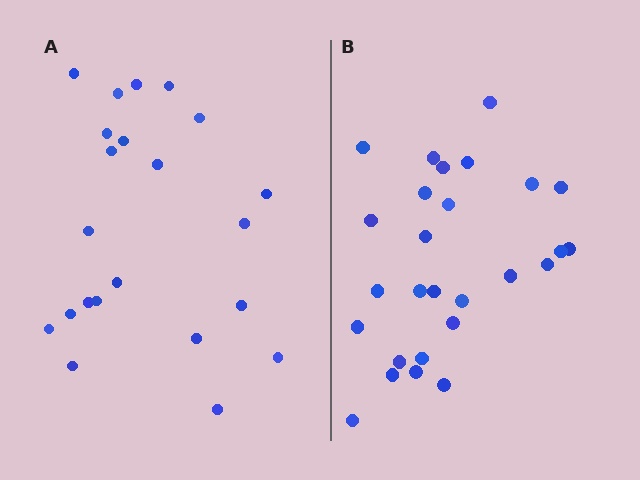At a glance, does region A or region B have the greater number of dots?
Region B (the right region) has more dots.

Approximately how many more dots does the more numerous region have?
Region B has about 5 more dots than region A.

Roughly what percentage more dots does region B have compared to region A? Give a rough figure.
About 25% more.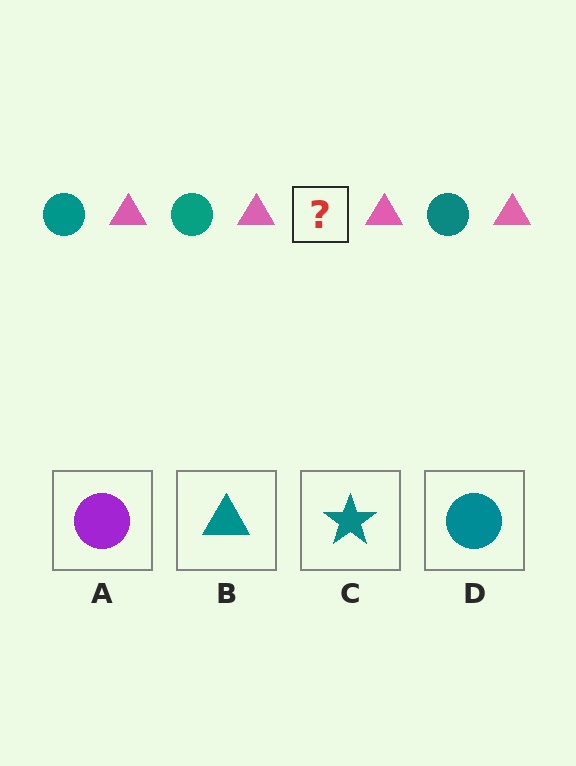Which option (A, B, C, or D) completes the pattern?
D.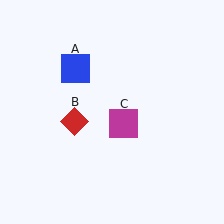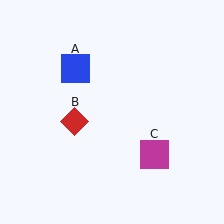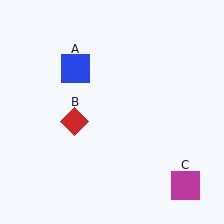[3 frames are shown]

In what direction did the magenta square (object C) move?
The magenta square (object C) moved down and to the right.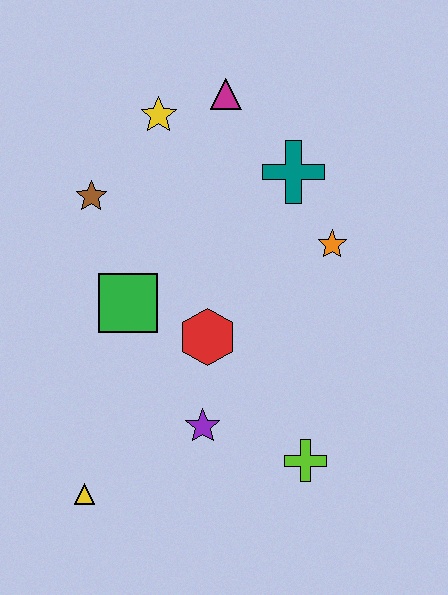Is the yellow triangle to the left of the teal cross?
Yes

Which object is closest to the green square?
The red hexagon is closest to the green square.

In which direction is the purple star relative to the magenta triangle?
The purple star is below the magenta triangle.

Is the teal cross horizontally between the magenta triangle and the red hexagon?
No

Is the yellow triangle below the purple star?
Yes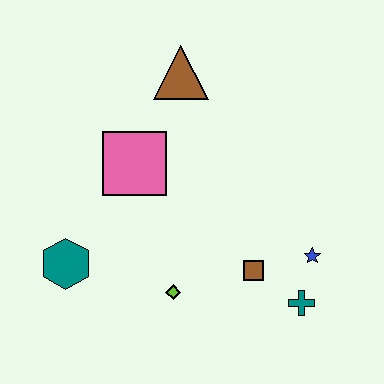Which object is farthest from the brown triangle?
The teal cross is farthest from the brown triangle.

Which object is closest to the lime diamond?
The brown square is closest to the lime diamond.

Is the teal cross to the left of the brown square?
No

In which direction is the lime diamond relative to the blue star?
The lime diamond is to the left of the blue star.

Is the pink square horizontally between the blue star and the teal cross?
No